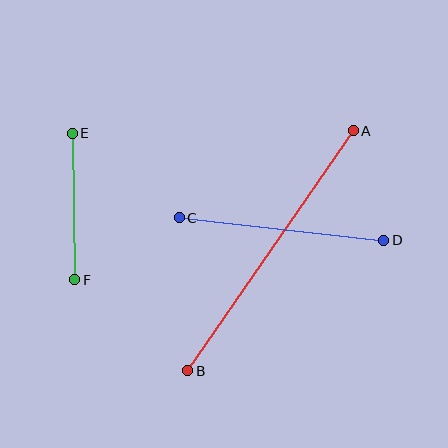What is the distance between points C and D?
The distance is approximately 206 pixels.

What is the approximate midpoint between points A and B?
The midpoint is at approximately (270, 251) pixels.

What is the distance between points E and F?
The distance is approximately 147 pixels.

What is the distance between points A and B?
The distance is approximately 291 pixels.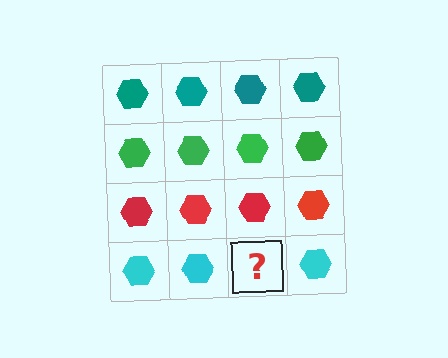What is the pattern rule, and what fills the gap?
The rule is that each row has a consistent color. The gap should be filled with a cyan hexagon.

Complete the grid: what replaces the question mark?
The question mark should be replaced with a cyan hexagon.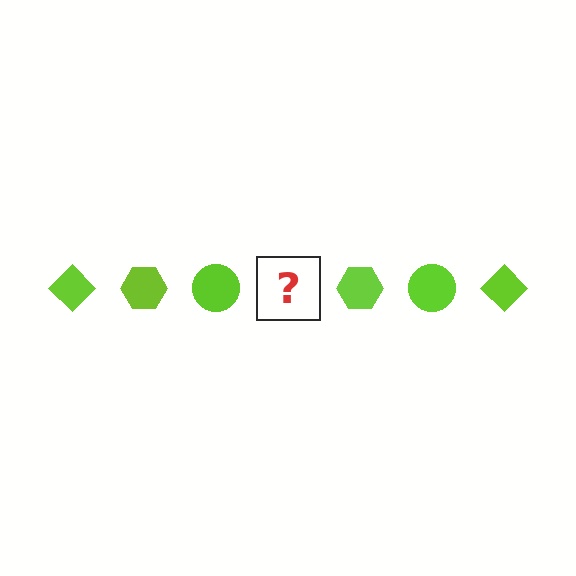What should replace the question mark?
The question mark should be replaced with a lime diamond.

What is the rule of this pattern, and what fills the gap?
The rule is that the pattern cycles through diamond, hexagon, circle shapes in lime. The gap should be filled with a lime diamond.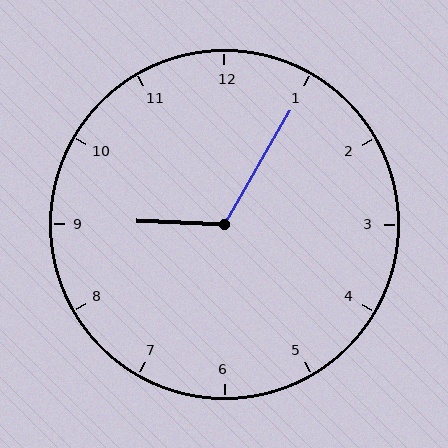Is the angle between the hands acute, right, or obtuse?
It is obtuse.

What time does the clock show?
9:05.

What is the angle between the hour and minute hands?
Approximately 118 degrees.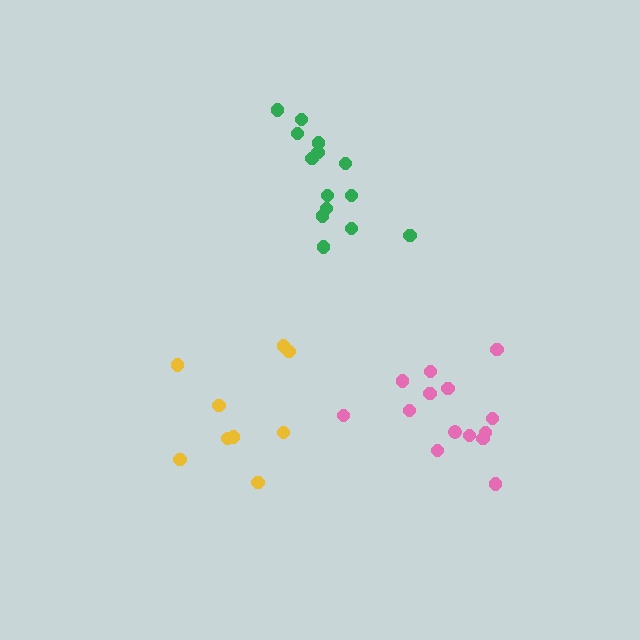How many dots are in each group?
Group 1: 9 dots, Group 2: 14 dots, Group 3: 14 dots (37 total).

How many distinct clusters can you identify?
There are 3 distinct clusters.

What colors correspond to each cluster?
The clusters are colored: yellow, pink, green.